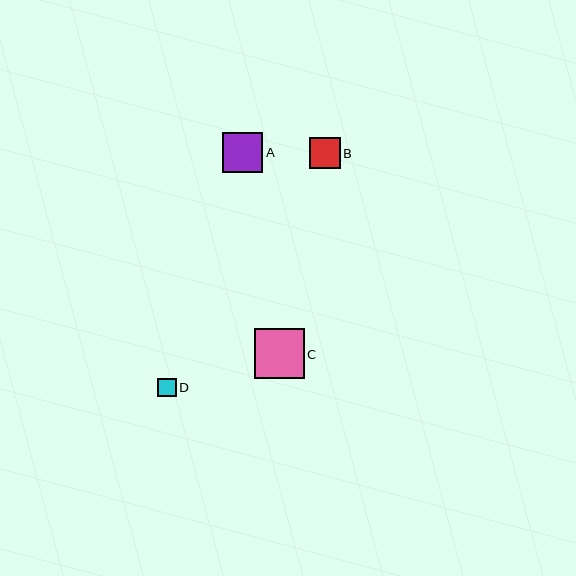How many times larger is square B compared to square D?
Square B is approximately 1.7 times the size of square D.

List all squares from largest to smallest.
From largest to smallest: C, A, B, D.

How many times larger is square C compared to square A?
Square C is approximately 1.2 times the size of square A.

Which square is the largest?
Square C is the largest with a size of approximately 50 pixels.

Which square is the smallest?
Square D is the smallest with a size of approximately 19 pixels.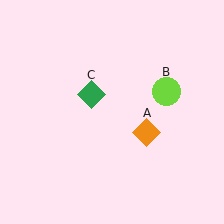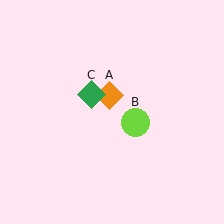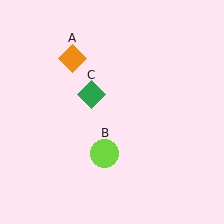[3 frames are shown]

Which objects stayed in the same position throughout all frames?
Green diamond (object C) remained stationary.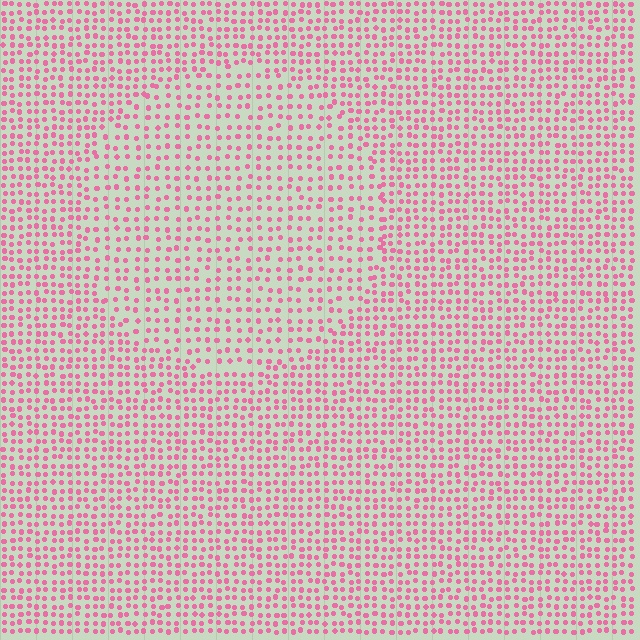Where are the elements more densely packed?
The elements are more densely packed outside the circle boundary.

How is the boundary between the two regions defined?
The boundary is defined by a change in element density (approximately 1.5x ratio). All elements are the same color, size, and shape.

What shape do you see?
I see a circle.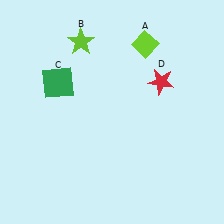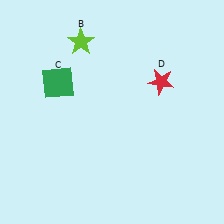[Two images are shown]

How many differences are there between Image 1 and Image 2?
There is 1 difference between the two images.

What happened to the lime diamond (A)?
The lime diamond (A) was removed in Image 2. It was in the top-right area of Image 1.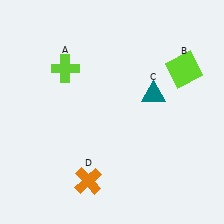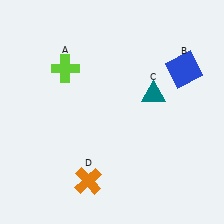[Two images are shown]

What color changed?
The square (B) changed from lime in Image 1 to blue in Image 2.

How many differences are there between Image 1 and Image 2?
There is 1 difference between the two images.